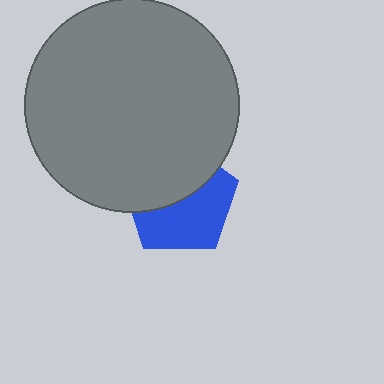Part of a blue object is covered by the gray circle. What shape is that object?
It is a pentagon.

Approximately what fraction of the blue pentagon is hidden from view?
Roughly 47% of the blue pentagon is hidden behind the gray circle.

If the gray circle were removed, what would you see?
You would see the complete blue pentagon.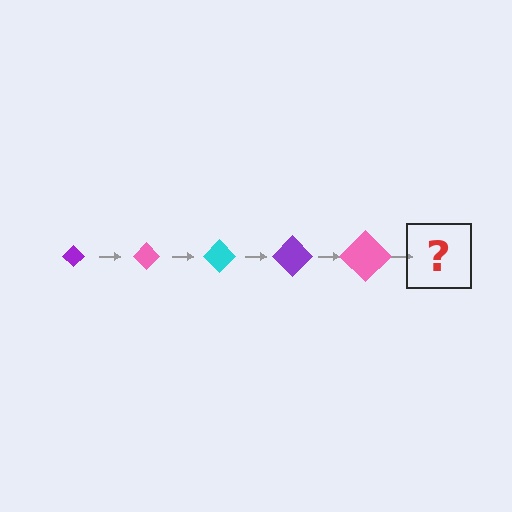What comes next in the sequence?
The next element should be a cyan diamond, larger than the previous one.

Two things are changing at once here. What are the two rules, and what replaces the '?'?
The two rules are that the diamond grows larger each step and the color cycles through purple, pink, and cyan. The '?' should be a cyan diamond, larger than the previous one.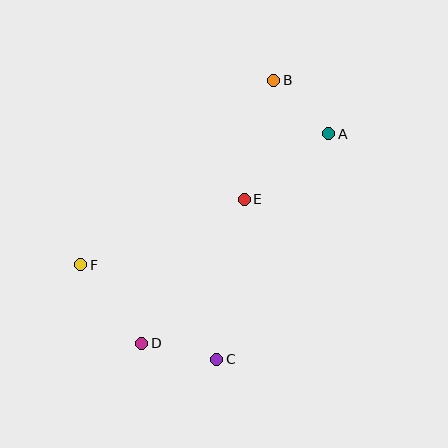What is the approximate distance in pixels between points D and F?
The distance between D and F is approximately 100 pixels.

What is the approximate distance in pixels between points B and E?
The distance between B and E is approximately 122 pixels.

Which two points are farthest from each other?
Points B and D are farthest from each other.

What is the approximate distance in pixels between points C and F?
The distance between C and F is approximately 166 pixels.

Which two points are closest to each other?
Points C and D are closest to each other.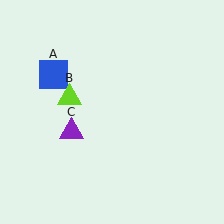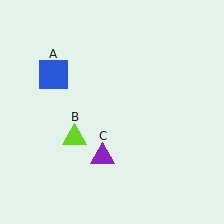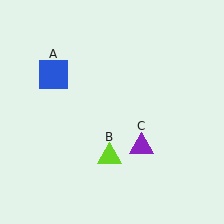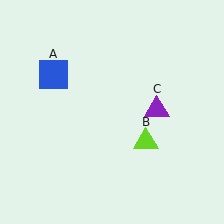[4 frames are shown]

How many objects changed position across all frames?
2 objects changed position: lime triangle (object B), purple triangle (object C).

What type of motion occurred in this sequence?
The lime triangle (object B), purple triangle (object C) rotated counterclockwise around the center of the scene.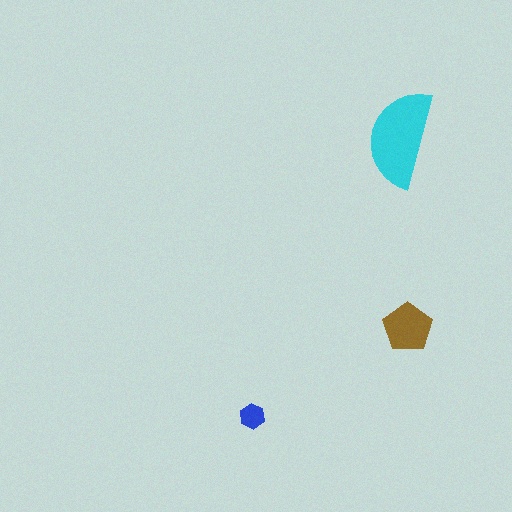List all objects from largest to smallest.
The cyan semicircle, the brown pentagon, the blue hexagon.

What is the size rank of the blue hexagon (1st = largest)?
3rd.